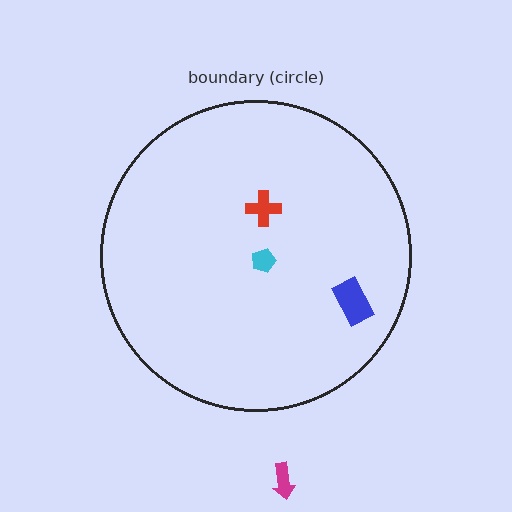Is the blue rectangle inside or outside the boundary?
Inside.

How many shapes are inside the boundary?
3 inside, 1 outside.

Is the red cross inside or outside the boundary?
Inside.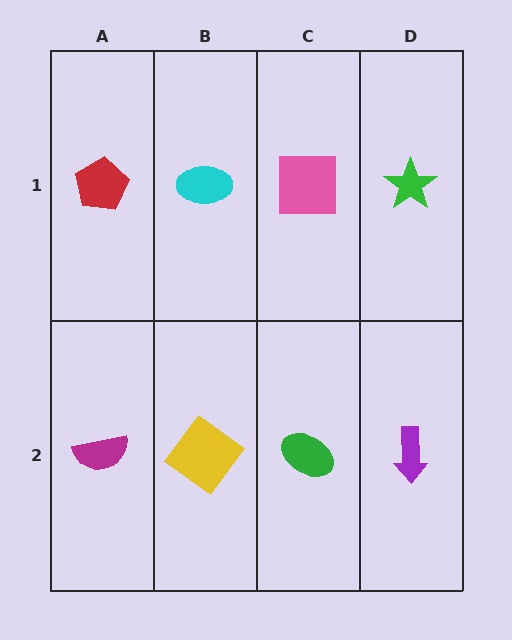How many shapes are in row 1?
4 shapes.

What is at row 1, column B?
A cyan ellipse.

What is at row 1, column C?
A pink square.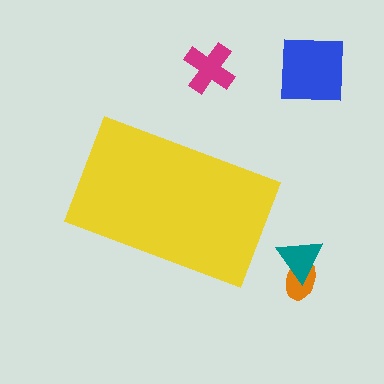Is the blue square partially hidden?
No, the blue square is fully visible.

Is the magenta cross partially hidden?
No, the magenta cross is fully visible.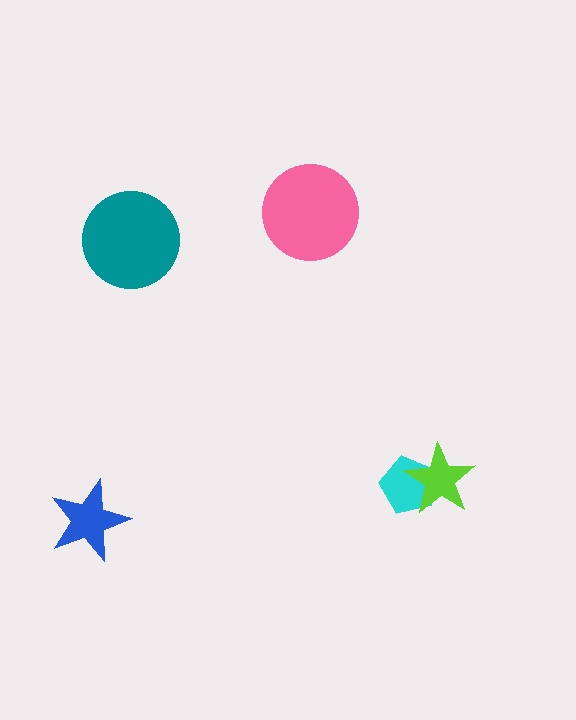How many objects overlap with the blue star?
0 objects overlap with the blue star.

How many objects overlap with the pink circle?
0 objects overlap with the pink circle.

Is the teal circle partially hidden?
No, no other shape covers it.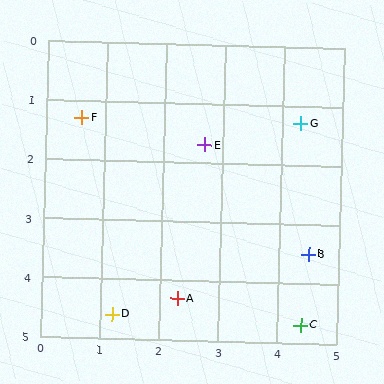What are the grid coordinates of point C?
Point C is at approximately (4.4, 4.7).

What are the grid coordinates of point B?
Point B is at approximately (4.5, 3.5).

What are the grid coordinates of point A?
Point A is at approximately (2.3, 4.3).